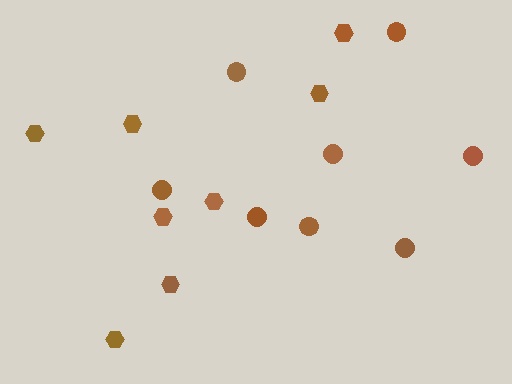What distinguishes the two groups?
There are 2 groups: one group of circles (8) and one group of hexagons (8).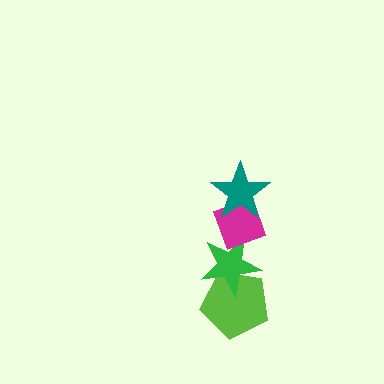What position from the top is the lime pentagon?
The lime pentagon is 4th from the top.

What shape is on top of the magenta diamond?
The teal star is on top of the magenta diamond.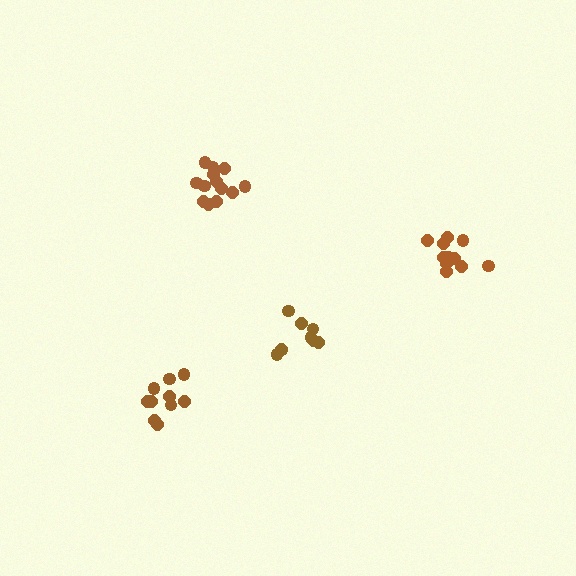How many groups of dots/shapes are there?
There are 4 groups.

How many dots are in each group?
Group 1: 9 dots, Group 2: 10 dots, Group 3: 13 dots, Group 4: 11 dots (43 total).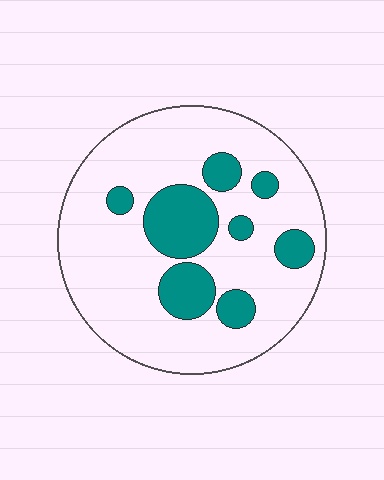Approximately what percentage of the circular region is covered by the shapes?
Approximately 20%.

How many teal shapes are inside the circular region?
8.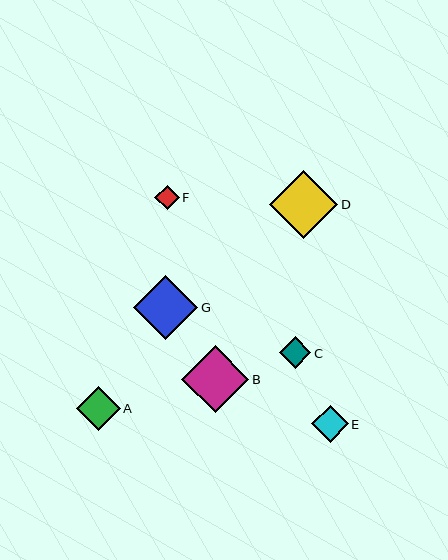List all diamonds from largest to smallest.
From largest to smallest: D, B, G, A, E, C, F.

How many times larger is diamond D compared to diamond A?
Diamond D is approximately 1.5 times the size of diamond A.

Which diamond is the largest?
Diamond D is the largest with a size of approximately 68 pixels.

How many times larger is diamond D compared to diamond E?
Diamond D is approximately 1.9 times the size of diamond E.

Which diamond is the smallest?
Diamond F is the smallest with a size of approximately 24 pixels.